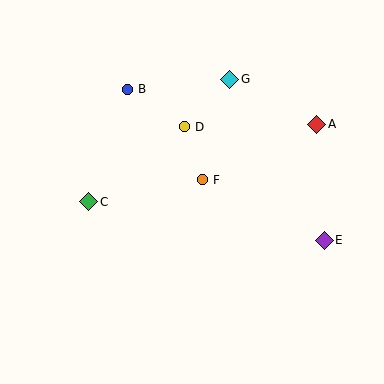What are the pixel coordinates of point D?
Point D is at (184, 127).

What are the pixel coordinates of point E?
Point E is at (324, 240).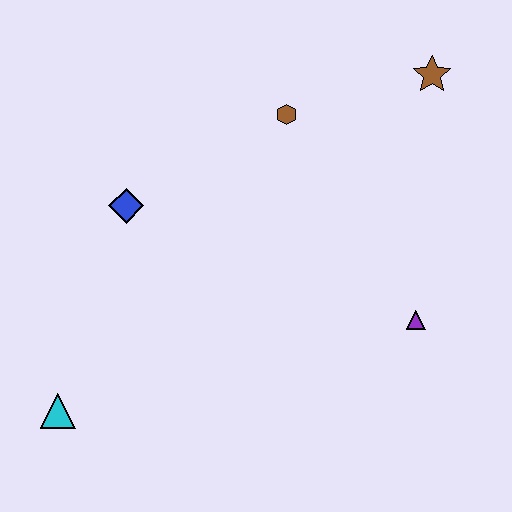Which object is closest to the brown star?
The brown hexagon is closest to the brown star.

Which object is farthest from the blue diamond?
The brown star is farthest from the blue diamond.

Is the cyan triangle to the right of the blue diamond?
No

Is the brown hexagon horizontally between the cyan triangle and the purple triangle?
Yes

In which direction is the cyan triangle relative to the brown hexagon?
The cyan triangle is below the brown hexagon.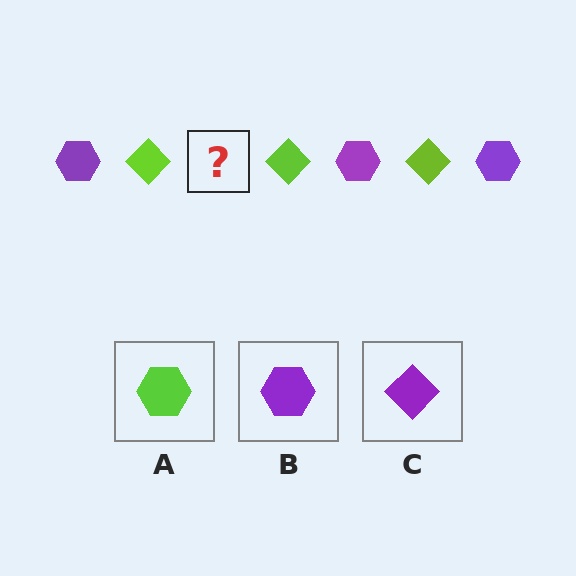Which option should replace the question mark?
Option B.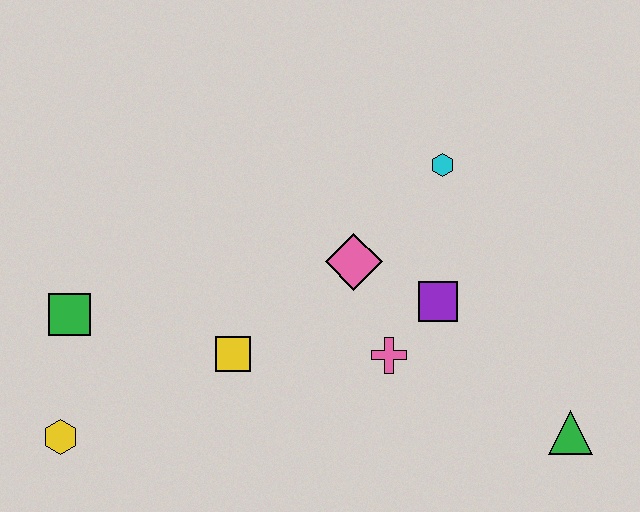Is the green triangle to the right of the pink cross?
Yes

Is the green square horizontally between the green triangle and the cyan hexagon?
No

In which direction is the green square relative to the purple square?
The green square is to the left of the purple square.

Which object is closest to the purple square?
The pink cross is closest to the purple square.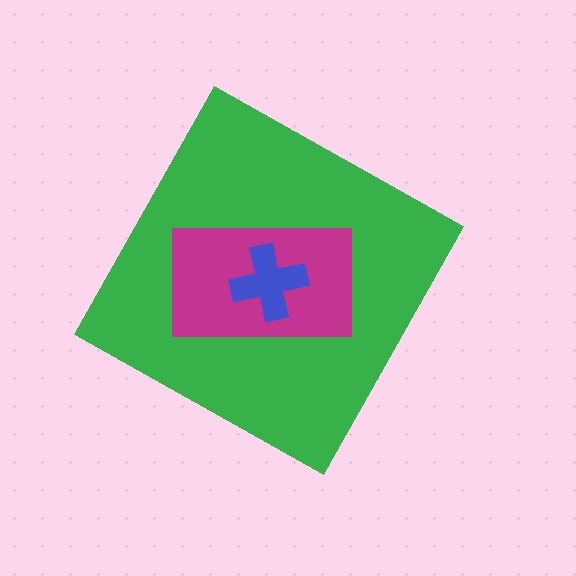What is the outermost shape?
The green diamond.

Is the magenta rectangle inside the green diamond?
Yes.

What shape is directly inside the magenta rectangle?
The blue cross.